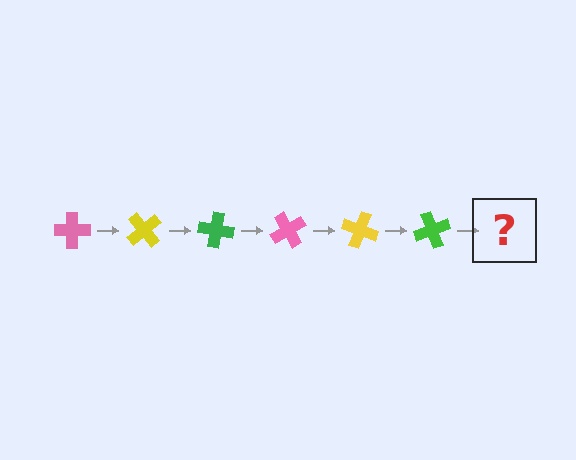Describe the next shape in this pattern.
It should be a pink cross, rotated 300 degrees from the start.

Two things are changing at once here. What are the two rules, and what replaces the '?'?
The two rules are that it rotates 50 degrees each step and the color cycles through pink, yellow, and green. The '?' should be a pink cross, rotated 300 degrees from the start.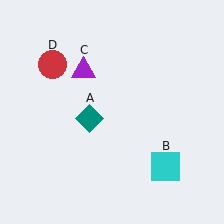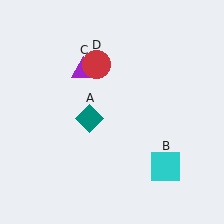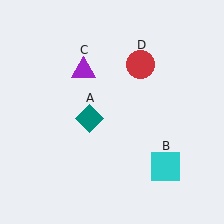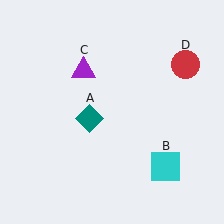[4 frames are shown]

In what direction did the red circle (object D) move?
The red circle (object D) moved right.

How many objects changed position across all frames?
1 object changed position: red circle (object D).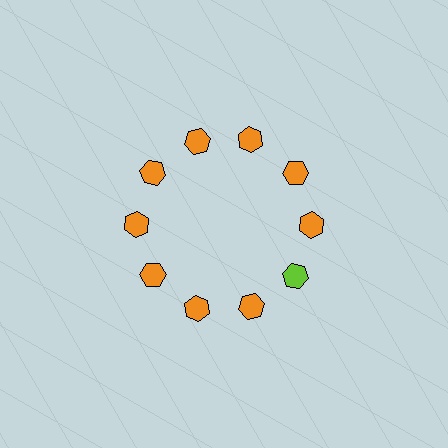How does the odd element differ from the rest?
It has a different color: lime instead of orange.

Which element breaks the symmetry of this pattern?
The lime hexagon at roughly the 4 o'clock position breaks the symmetry. All other shapes are orange hexagons.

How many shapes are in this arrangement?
There are 10 shapes arranged in a ring pattern.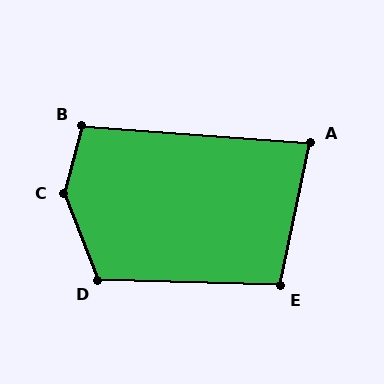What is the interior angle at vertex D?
Approximately 114 degrees (obtuse).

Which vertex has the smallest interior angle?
A, at approximately 82 degrees.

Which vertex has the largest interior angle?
C, at approximately 143 degrees.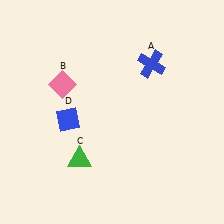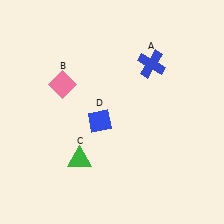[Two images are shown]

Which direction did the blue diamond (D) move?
The blue diamond (D) moved right.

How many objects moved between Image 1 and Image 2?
1 object moved between the two images.